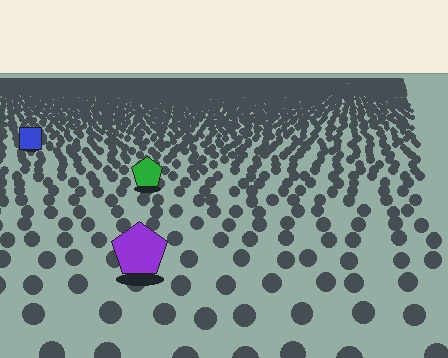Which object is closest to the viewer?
The purple pentagon is closest. The texture marks near it are larger and more spread out.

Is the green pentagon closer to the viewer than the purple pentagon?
No. The purple pentagon is closer — you can tell from the texture gradient: the ground texture is coarser near it.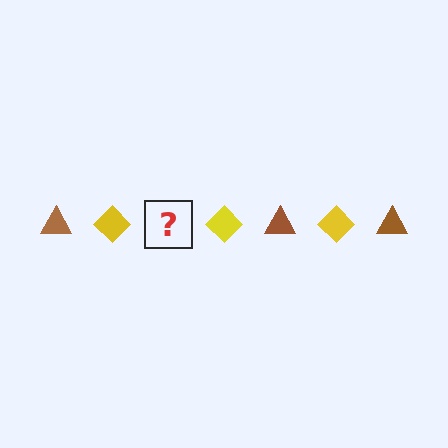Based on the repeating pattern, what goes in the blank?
The blank should be a brown triangle.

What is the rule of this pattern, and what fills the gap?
The rule is that the pattern alternates between brown triangle and yellow diamond. The gap should be filled with a brown triangle.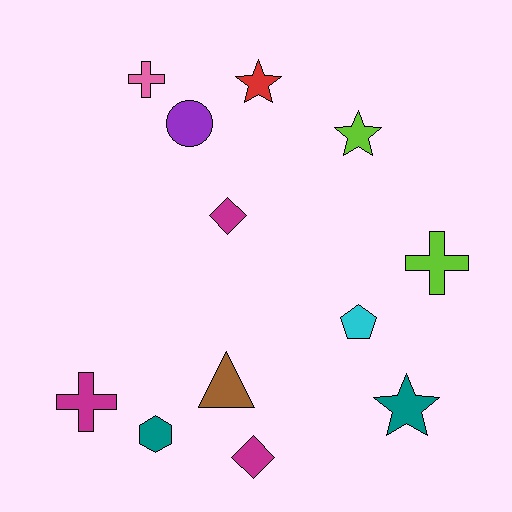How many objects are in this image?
There are 12 objects.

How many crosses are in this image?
There are 3 crosses.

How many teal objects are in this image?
There are 2 teal objects.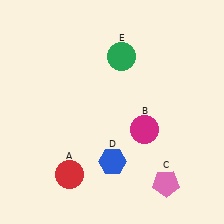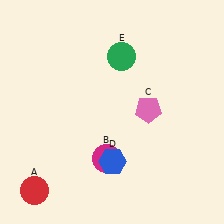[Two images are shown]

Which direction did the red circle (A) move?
The red circle (A) moved left.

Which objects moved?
The objects that moved are: the red circle (A), the magenta circle (B), the pink pentagon (C).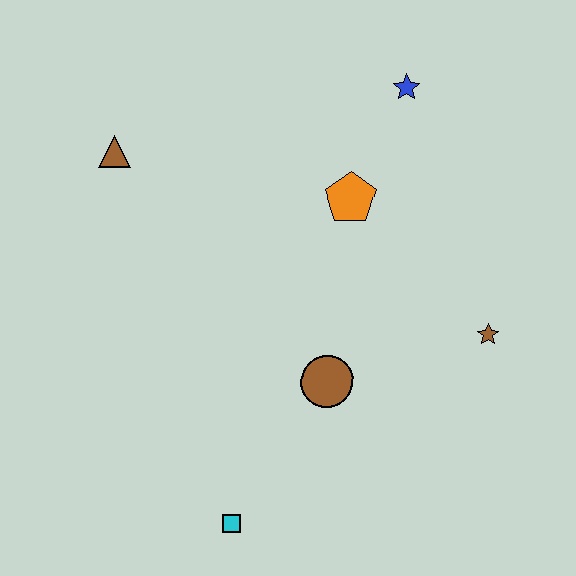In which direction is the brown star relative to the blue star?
The brown star is below the blue star.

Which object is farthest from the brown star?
The brown triangle is farthest from the brown star.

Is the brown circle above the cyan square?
Yes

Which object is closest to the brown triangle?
The orange pentagon is closest to the brown triangle.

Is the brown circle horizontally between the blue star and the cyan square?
Yes